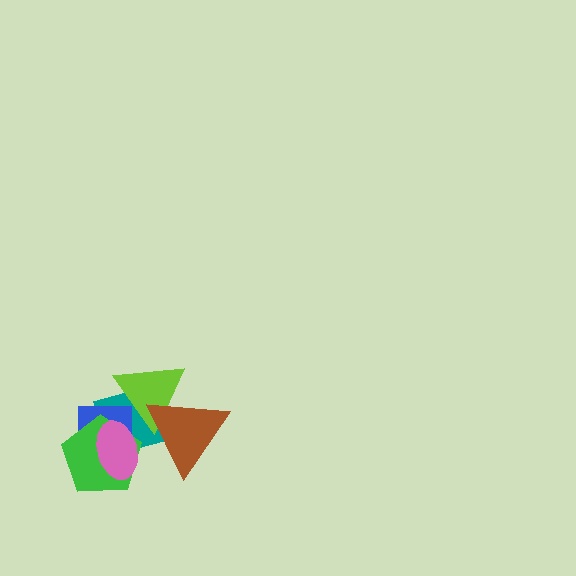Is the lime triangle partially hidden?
Yes, it is partially covered by another shape.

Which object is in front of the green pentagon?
The pink ellipse is in front of the green pentagon.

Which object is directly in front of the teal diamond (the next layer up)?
The blue rectangle is directly in front of the teal diamond.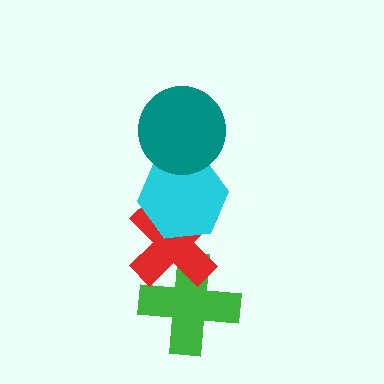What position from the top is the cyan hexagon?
The cyan hexagon is 2nd from the top.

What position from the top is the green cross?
The green cross is 4th from the top.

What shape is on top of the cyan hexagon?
The teal circle is on top of the cyan hexagon.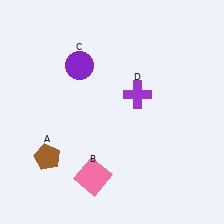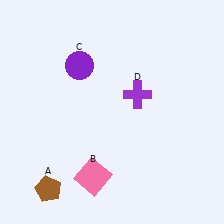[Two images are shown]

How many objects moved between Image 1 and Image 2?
1 object moved between the two images.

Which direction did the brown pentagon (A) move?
The brown pentagon (A) moved down.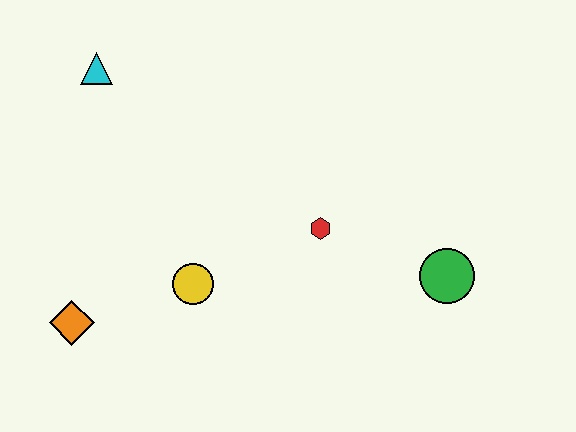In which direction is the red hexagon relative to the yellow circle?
The red hexagon is to the right of the yellow circle.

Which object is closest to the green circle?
The red hexagon is closest to the green circle.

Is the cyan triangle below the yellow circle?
No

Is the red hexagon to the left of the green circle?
Yes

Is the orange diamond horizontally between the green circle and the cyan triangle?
No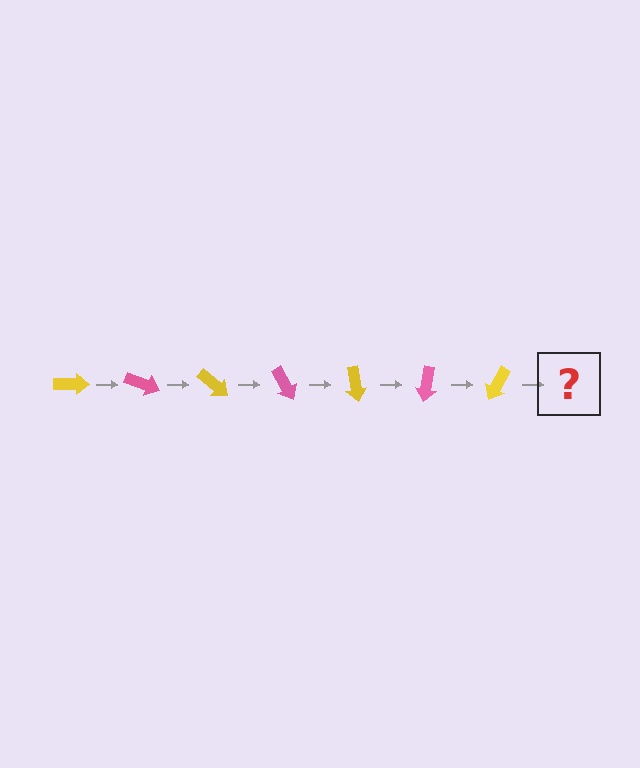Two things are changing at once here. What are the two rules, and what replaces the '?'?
The two rules are that it rotates 20 degrees each step and the color cycles through yellow and pink. The '?' should be a pink arrow, rotated 140 degrees from the start.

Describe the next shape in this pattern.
It should be a pink arrow, rotated 140 degrees from the start.